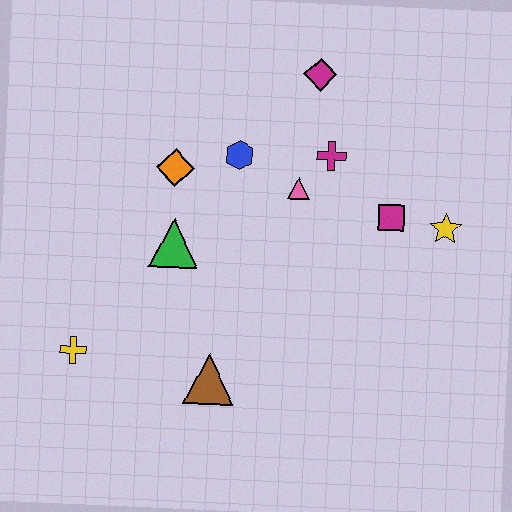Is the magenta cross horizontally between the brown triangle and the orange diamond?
No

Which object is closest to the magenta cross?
The pink triangle is closest to the magenta cross.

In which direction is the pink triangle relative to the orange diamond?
The pink triangle is to the right of the orange diamond.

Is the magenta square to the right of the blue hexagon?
Yes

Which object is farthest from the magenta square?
The yellow cross is farthest from the magenta square.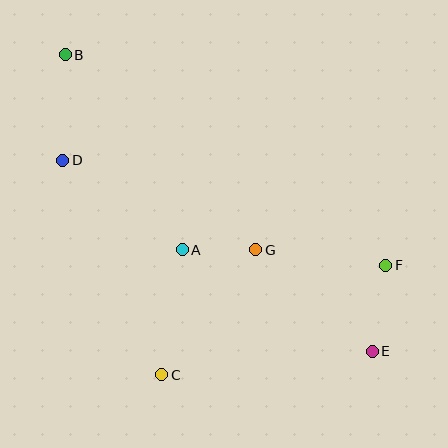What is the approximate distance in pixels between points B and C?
The distance between B and C is approximately 334 pixels.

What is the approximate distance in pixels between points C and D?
The distance between C and D is approximately 236 pixels.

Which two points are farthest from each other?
Points B and E are farthest from each other.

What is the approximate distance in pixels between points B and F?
The distance between B and F is approximately 383 pixels.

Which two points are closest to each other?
Points A and G are closest to each other.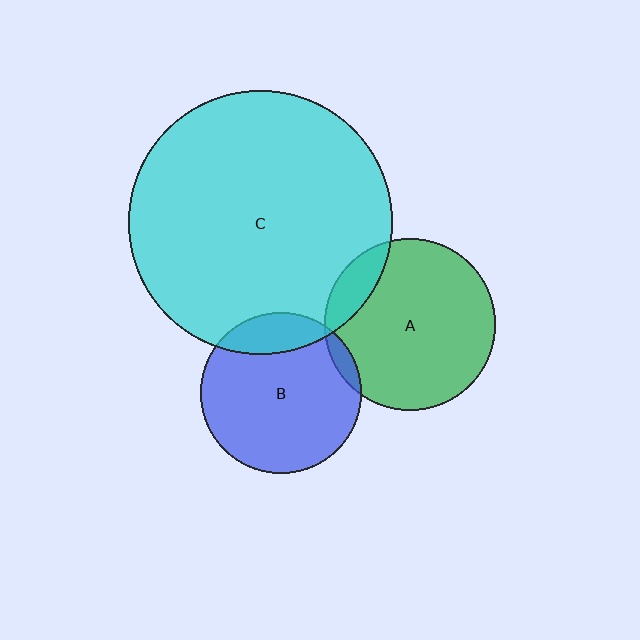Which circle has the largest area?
Circle C (cyan).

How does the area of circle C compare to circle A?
Approximately 2.4 times.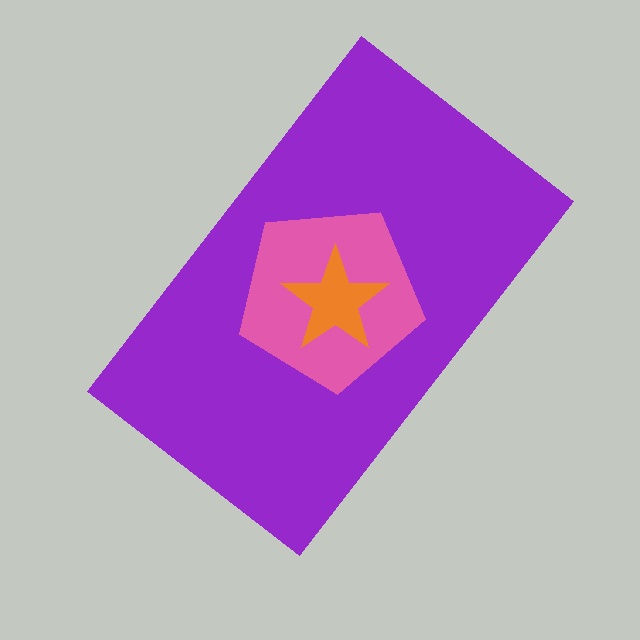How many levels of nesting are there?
3.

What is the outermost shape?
The purple rectangle.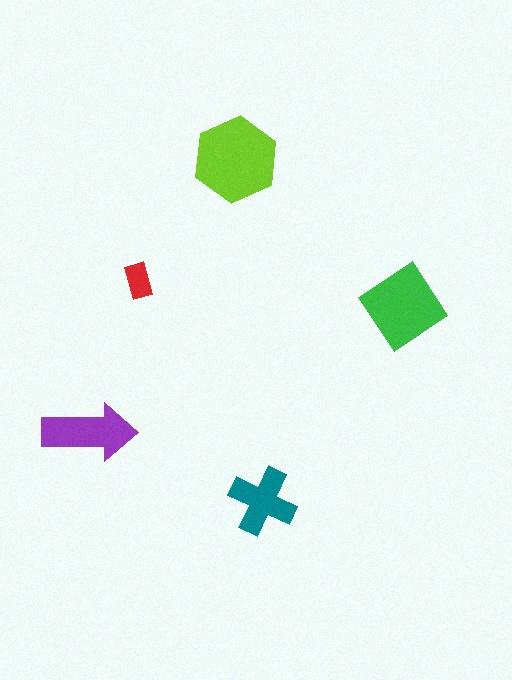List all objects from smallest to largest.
The red rectangle, the teal cross, the purple arrow, the green diamond, the lime hexagon.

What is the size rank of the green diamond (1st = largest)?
2nd.